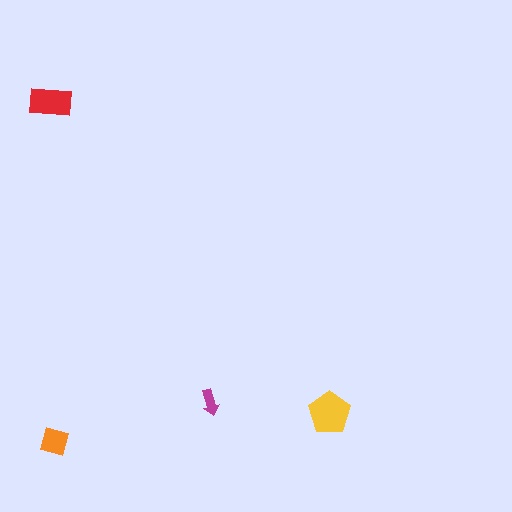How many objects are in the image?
There are 4 objects in the image.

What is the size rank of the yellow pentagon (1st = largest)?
1st.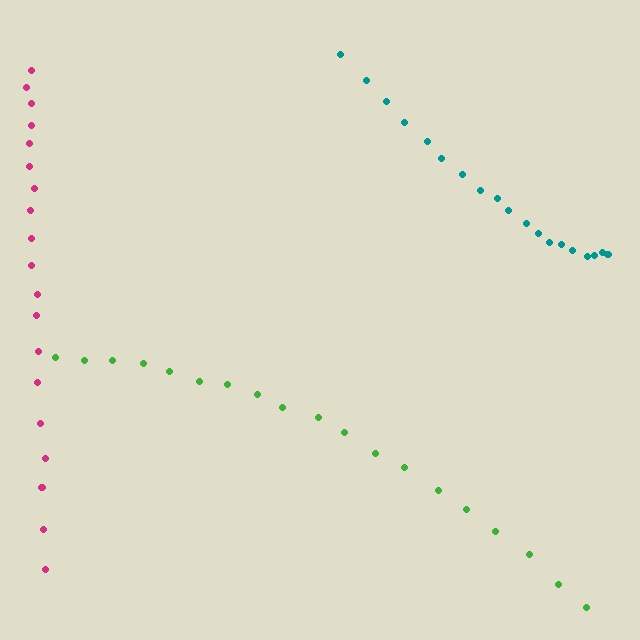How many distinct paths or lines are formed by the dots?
There are 3 distinct paths.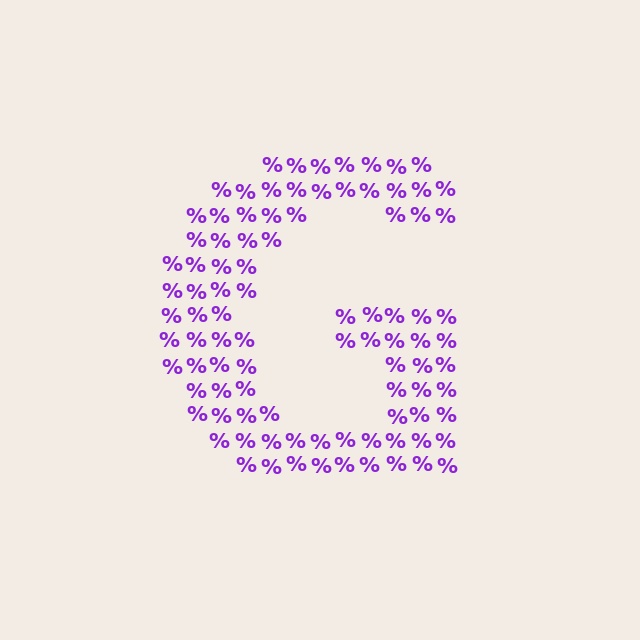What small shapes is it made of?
It is made of small percent signs.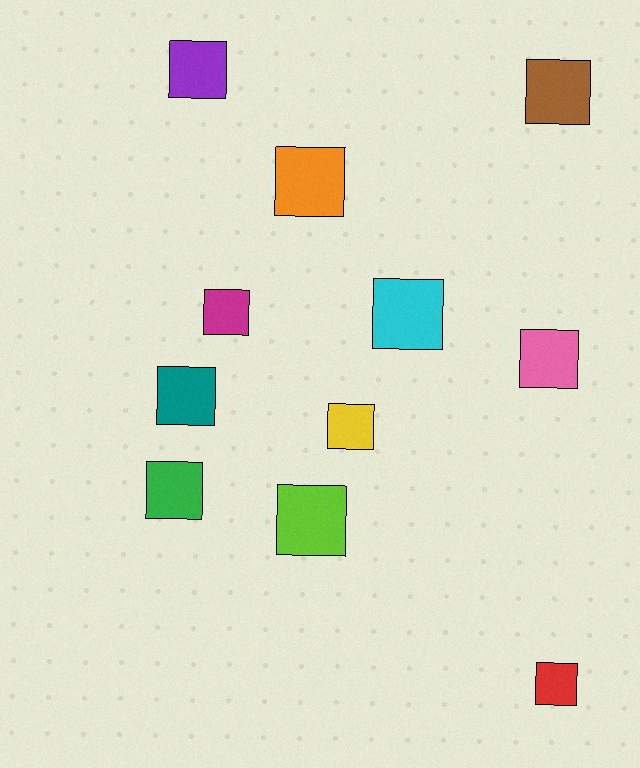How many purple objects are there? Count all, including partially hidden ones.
There is 1 purple object.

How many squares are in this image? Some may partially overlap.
There are 11 squares.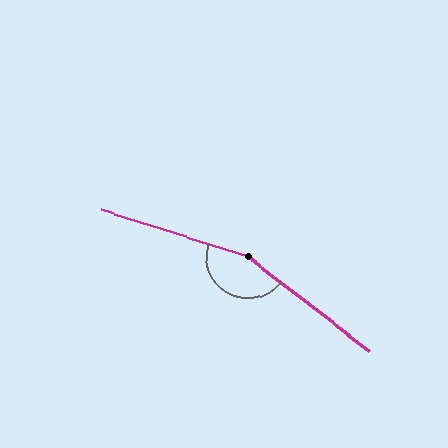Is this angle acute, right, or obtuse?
It is obtuse.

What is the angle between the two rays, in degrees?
Approximately 160 degrees.